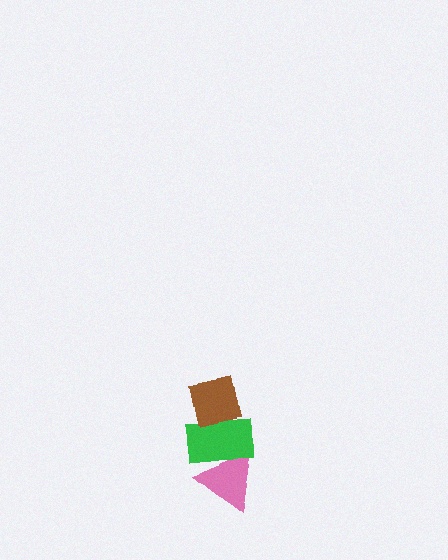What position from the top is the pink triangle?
The pink triangle is 3rd from the top.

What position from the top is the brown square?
The brown square is 1st from the top.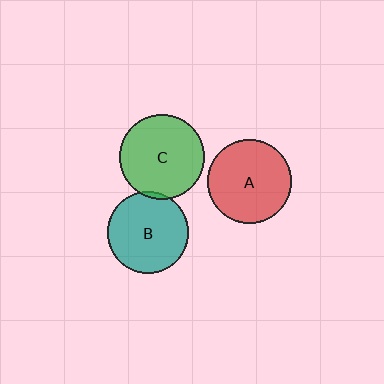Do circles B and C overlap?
Yes.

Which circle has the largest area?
Circle C (green).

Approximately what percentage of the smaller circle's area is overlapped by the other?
Approximately 5%.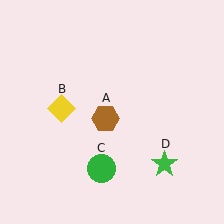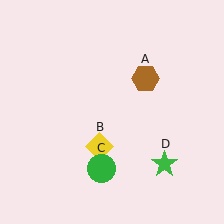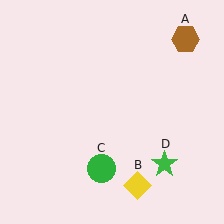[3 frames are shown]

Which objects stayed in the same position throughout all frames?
Green circle (object C) and green star (object D) remained stationary.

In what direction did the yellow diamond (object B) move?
The yellow diamond (object B) moved down and to the right.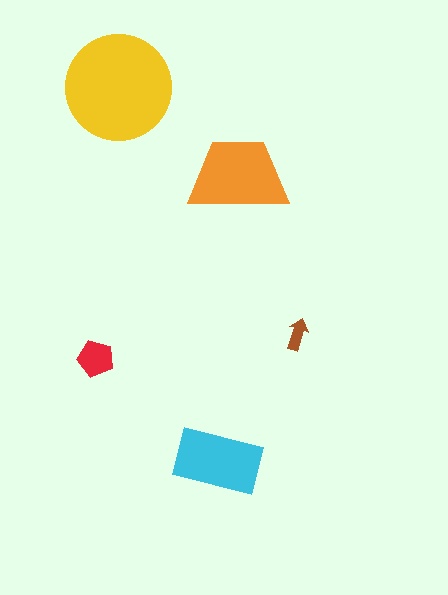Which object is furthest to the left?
The red pentagon is leftmost.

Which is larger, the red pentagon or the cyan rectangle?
The cyan rectangle.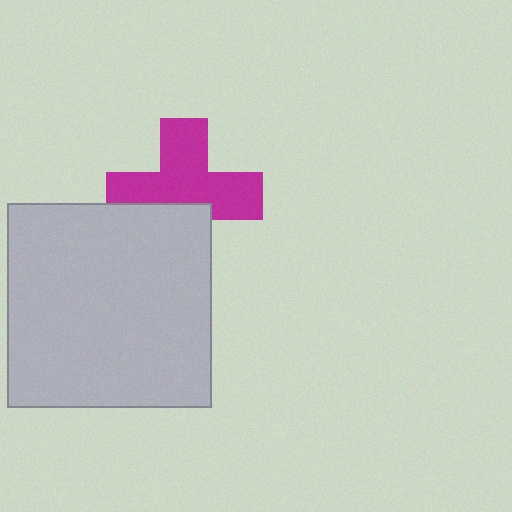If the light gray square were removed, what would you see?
You would see the complete magenta cross.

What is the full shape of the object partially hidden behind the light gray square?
The partially hidden object is a magenta cross.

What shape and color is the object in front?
The object in front is a light gray square.